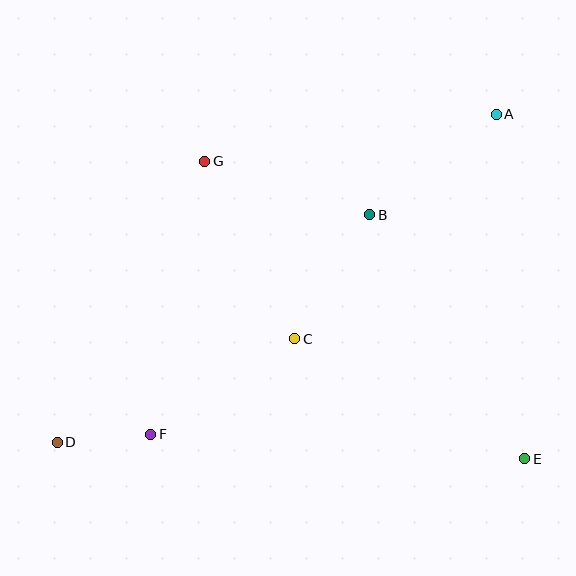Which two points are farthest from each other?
Points A and D are farthest from each other.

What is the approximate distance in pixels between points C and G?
The distance between C and G is approximately 199 pixels.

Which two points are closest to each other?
Points D and F are closest to each other.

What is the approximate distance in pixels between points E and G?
The distance between E and G is approximately 437 pixels.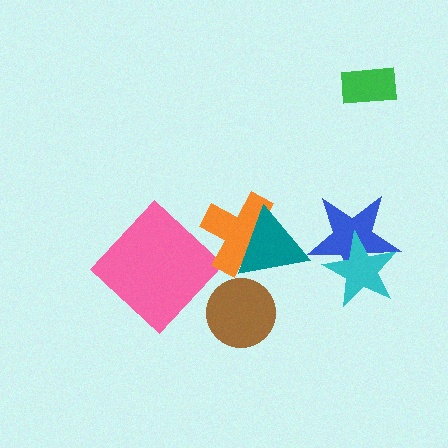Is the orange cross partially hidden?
Yes, it is partially covered by another shape.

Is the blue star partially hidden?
Yes, it is partially covered by another shape.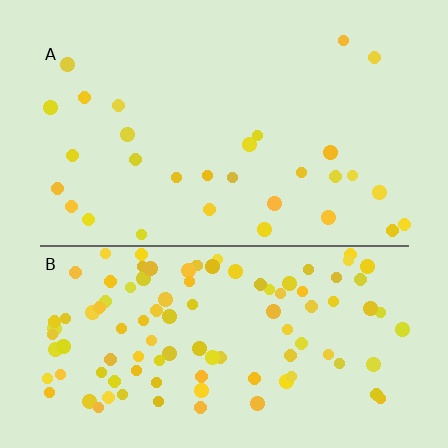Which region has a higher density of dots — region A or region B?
B (the bottom).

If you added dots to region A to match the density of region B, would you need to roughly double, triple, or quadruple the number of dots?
Approximately quadruple.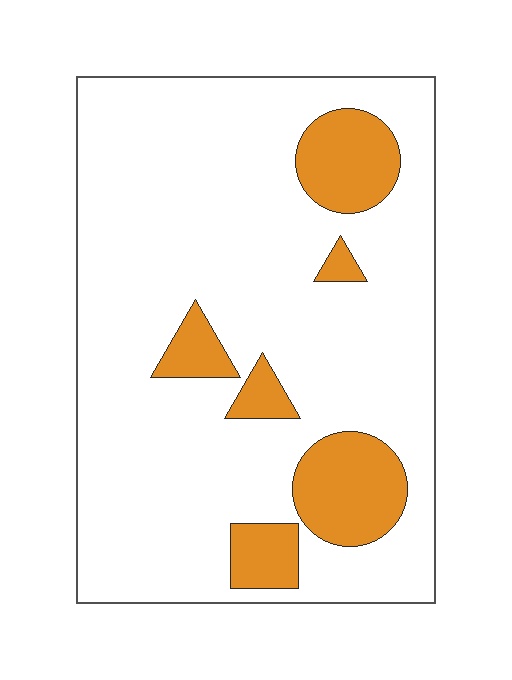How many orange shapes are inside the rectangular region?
6.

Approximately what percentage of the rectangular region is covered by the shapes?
Approximately 15%.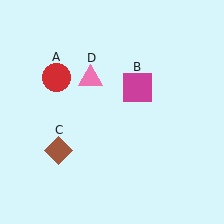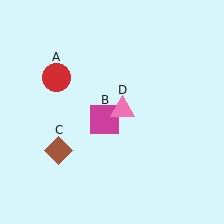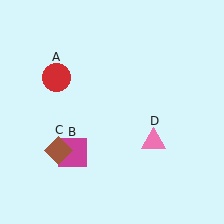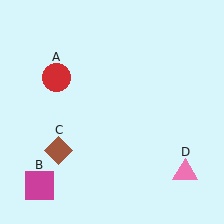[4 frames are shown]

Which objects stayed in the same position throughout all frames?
Red circle (object A) and brown diamond (object C) remained stationary.